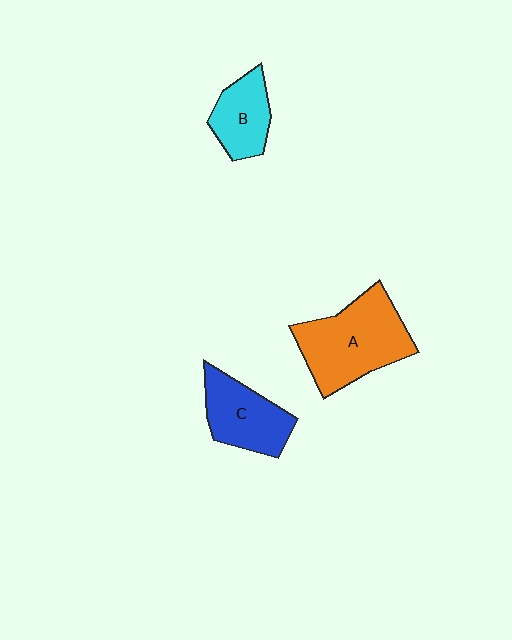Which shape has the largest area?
Shape A (orange).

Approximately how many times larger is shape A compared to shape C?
Approximately 1.5 times.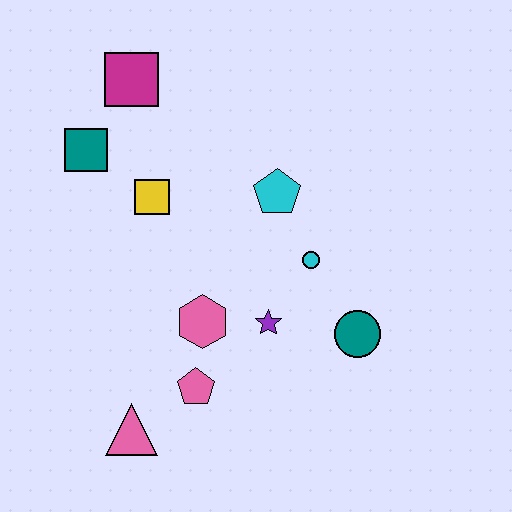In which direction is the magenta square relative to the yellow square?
The magenta square is above the yellow square.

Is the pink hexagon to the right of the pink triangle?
Yes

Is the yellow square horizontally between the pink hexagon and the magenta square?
Yes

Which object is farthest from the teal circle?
The magenta square is farthest from the teal circle.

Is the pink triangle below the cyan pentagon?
Yes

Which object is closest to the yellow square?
The teal square is closest to the yellow square.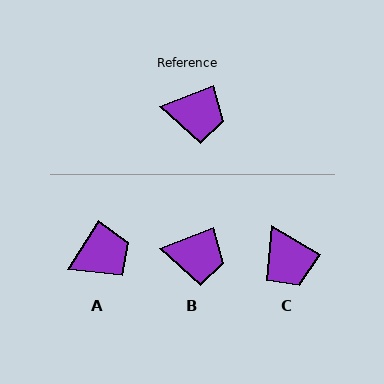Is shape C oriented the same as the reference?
No, it is off by about 52 degrees.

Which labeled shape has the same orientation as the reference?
B.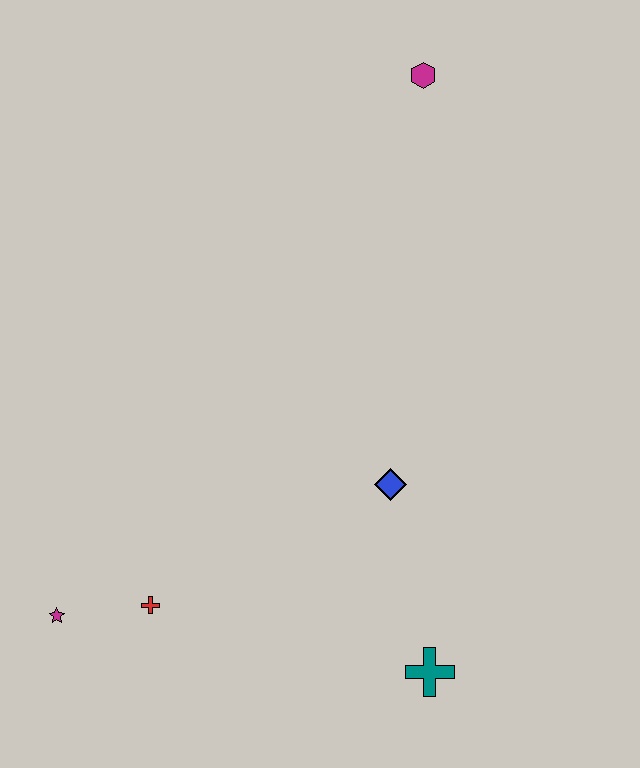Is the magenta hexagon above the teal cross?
Yes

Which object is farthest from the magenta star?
The magenta hexagon is farthest from the magenta star.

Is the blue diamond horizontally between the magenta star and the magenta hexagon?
Yes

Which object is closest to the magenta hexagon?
The blue diamond is closest to the magenta hexagon.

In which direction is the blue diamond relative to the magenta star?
The blue diamond is to the right of the magenta star.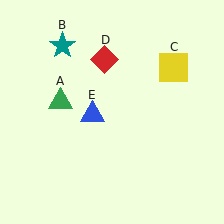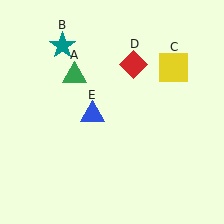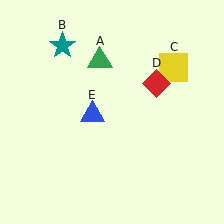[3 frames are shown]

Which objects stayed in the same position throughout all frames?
Teal star (object B) and yellow square (object C) and blue triangle (object E) remained stationary.